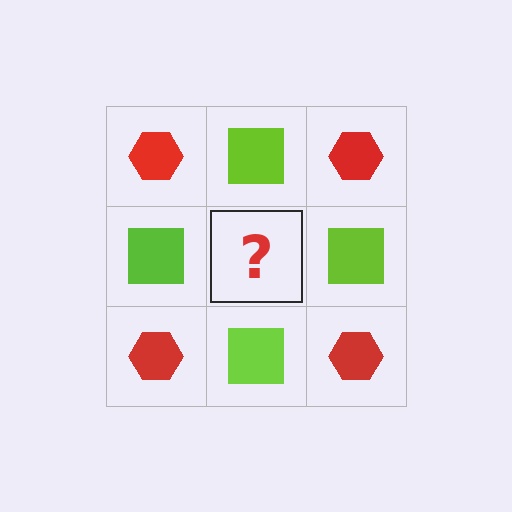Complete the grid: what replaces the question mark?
The question mark should be replaced with a red hexagon.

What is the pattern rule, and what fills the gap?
The rule is that it alternates red hexagon and lime square in a checkerboard pattern. The gap should be filled with a red hexagon.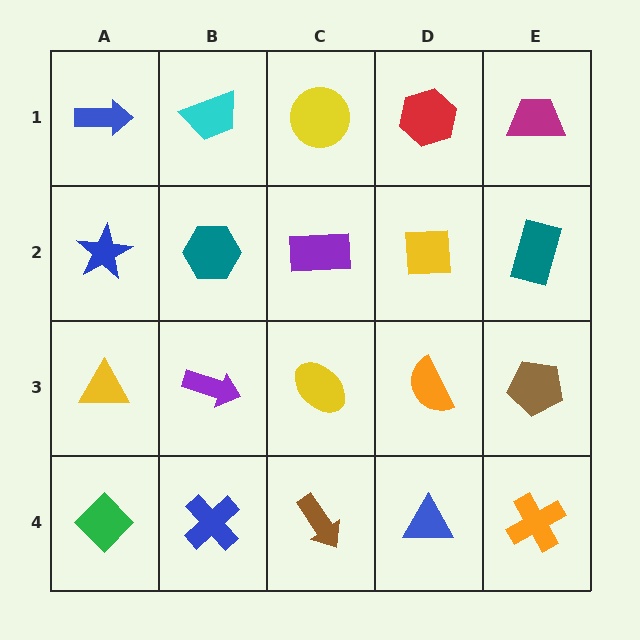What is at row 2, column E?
A teal rectangle.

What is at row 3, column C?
A yellow ellipse.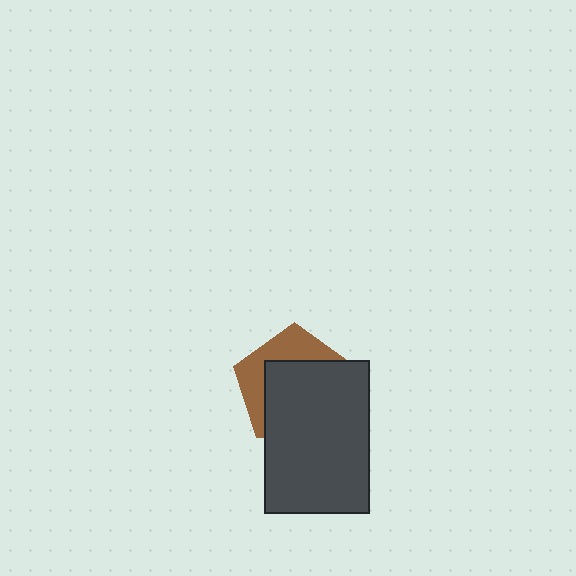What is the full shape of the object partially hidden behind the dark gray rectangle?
The partially hidden object is a brown pentagon.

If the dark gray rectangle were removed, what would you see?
You would see the complete brown pentagon.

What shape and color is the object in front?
The object in front is a dark gray rectangle.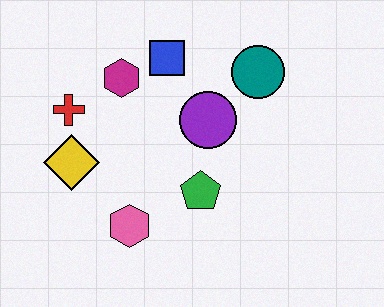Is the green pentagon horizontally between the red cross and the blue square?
No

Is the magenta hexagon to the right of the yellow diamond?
Yes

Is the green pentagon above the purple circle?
No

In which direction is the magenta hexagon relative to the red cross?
The magenta hexagon is to the right of the red cross.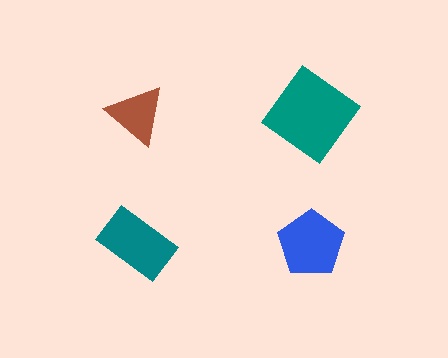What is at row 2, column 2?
A blue pentagon.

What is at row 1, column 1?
A brown triangle.